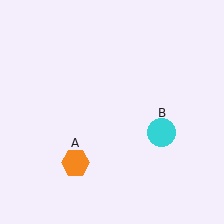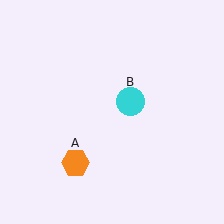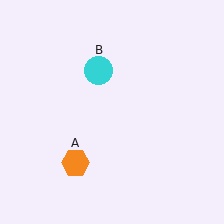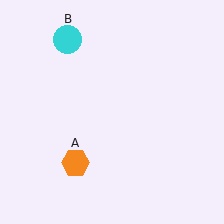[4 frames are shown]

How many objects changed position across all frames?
1 object changed position: cyan circle (object B).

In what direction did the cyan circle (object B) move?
The cyan circle (object B) moved up and to the left.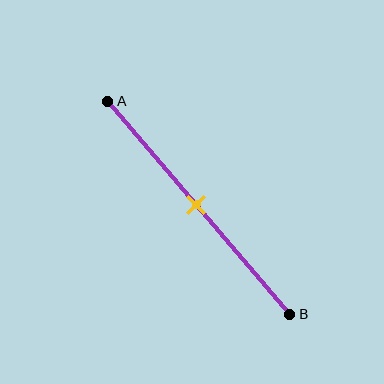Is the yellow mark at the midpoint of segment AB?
Yes, the mark is approximately at the midpoint.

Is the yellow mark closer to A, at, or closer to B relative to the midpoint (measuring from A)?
The yellow mark is approximately at the midpoint of segment AB.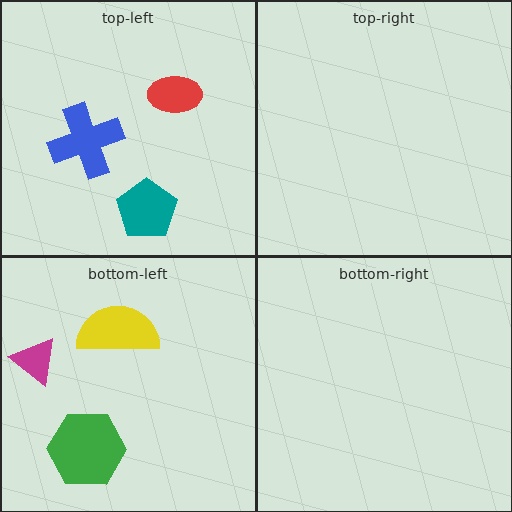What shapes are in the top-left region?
The teal pentagon, the red ellipse, the blue cross.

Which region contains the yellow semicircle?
The bottom-left region.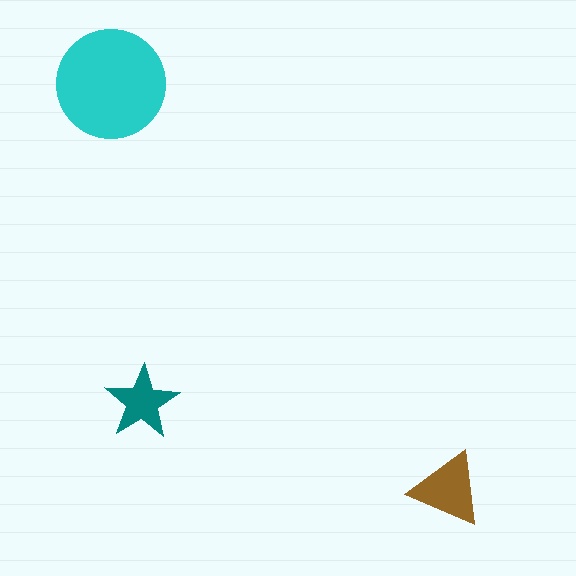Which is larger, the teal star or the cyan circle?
The cyan circle.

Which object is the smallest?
The teal star.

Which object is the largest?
The cyan circle.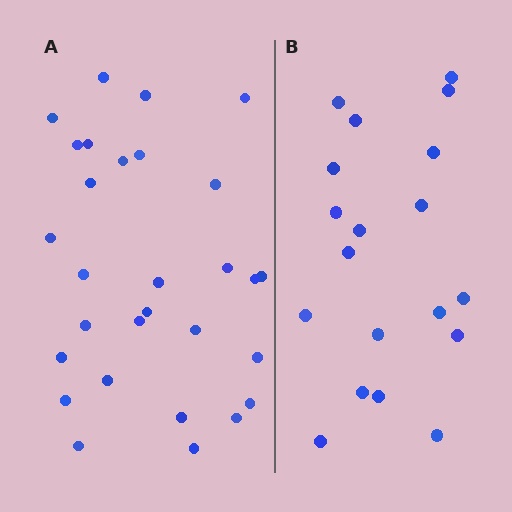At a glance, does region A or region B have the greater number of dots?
Region A (the left region) has more dots.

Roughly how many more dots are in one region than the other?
Region A has roughly 10 or so more dots than region B.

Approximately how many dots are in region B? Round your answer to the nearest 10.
About 20 dots. (The exact count is 19, which rounds to 20.)